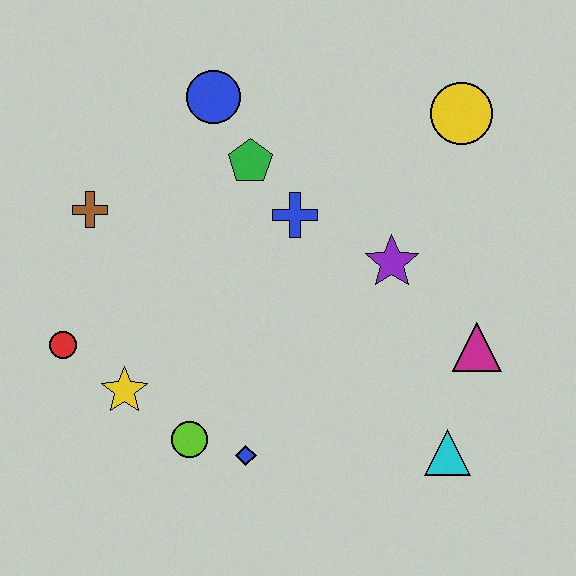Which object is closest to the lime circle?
The blue diamond is closest to the lime circle.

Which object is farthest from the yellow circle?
The red circle is farthest from the yellow circle.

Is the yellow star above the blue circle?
No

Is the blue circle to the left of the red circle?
No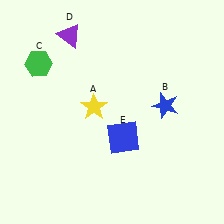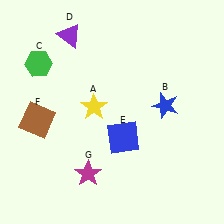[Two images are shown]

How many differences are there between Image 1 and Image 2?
There are 2 differences between the two images.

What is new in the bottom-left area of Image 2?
A brown square (F) was added in the bottom-left area of Image 2.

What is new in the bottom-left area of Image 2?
A magenta star (G) was added in the bottom-left area of Image 2.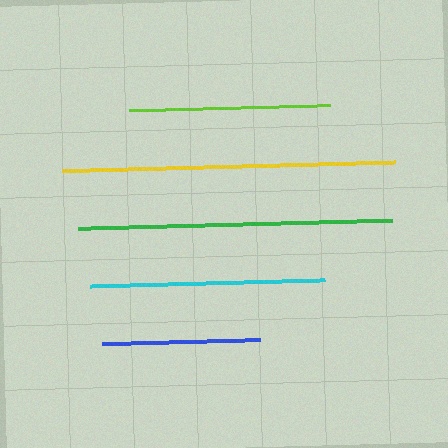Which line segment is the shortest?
The blue line is the shortest at approximately 157 pixels.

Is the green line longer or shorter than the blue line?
The green line is longer than the blue line.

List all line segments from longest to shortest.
From longest to shortest: yellow, green, cyan, lime, blue.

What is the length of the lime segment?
The lime segment is approximately 201 pixels long.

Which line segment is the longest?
The yellow line is the longest at approximately 334 pixels.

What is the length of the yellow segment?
The yellow segment is approximately 334 pixels long.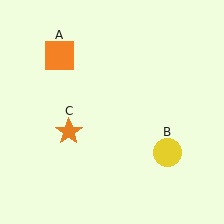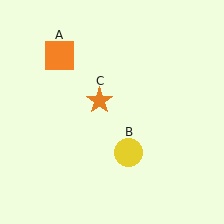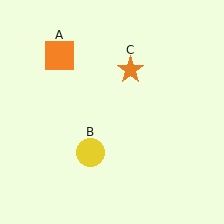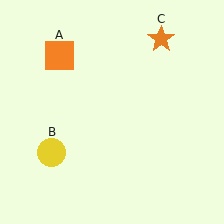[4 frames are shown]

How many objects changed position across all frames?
2 objects changed position: yellow circle (object B), orange star (object C).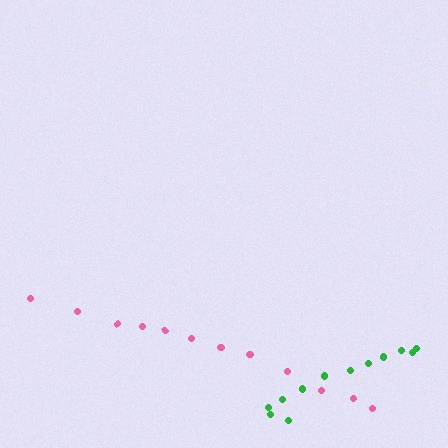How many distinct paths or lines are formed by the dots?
There are 2 distinct paths.